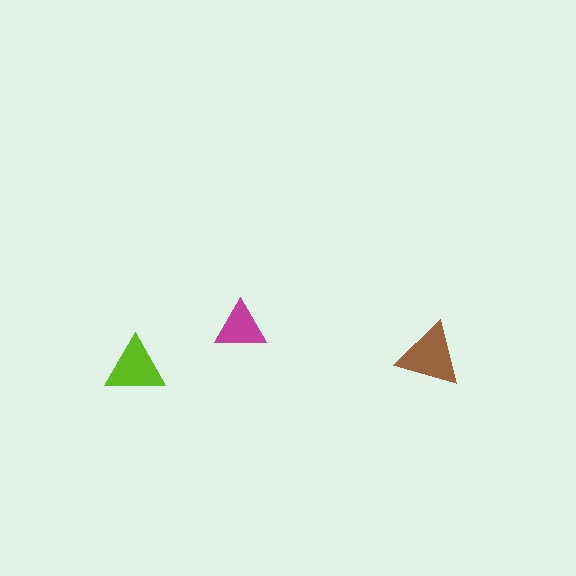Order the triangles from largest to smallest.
the brown one, the lime one, the magenta one.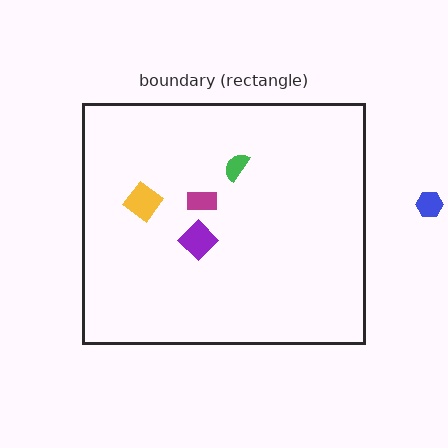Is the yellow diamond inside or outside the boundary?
Inside.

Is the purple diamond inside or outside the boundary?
Inside.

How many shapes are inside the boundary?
4 inside, 1 outside.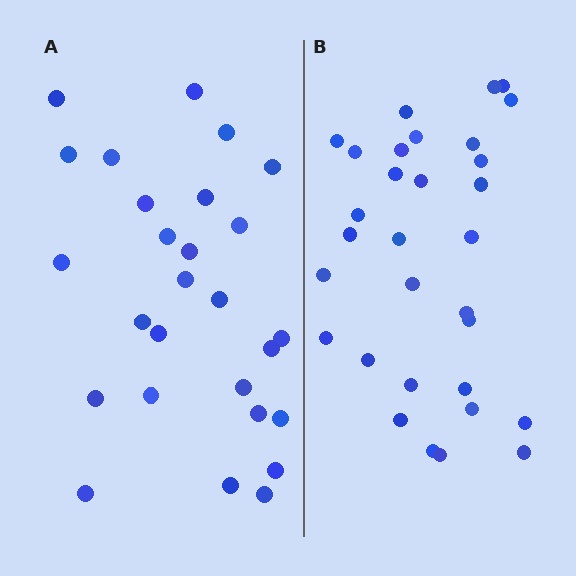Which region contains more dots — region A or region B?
Region B (the right region) has more dots.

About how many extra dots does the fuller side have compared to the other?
Region B has about 4 more dots than region A.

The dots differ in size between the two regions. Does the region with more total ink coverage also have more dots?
No. Region A has more total ink coverage because its dots are larger, but region B actually contains more individual dots. Total area can be misleading — the number of items is what matters here.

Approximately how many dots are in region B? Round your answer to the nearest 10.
About 30 dots. (The exact count is 31, which rounds to 30.)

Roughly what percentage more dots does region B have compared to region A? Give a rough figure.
About 15% more.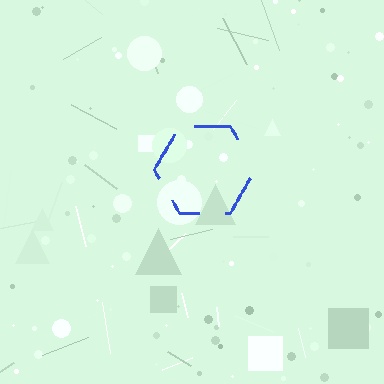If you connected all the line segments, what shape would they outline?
They would outline a hexagon.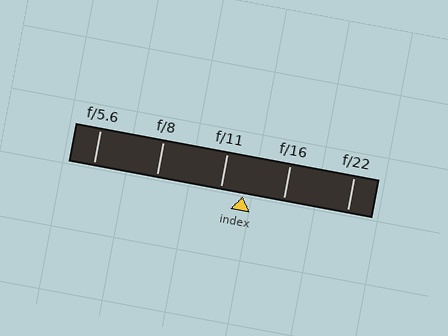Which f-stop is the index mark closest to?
The index mark is closest to f/11.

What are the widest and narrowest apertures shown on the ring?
The widest aperture shown is f/5.6 and the narrowest is f/22.